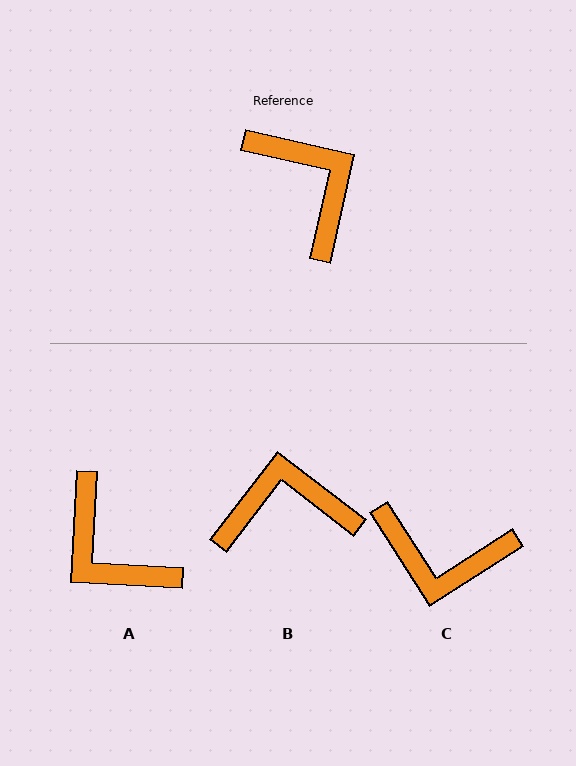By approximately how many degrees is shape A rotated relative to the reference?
Approximately 170 degrees clockwise.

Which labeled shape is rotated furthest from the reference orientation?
A, about 170 degrees away.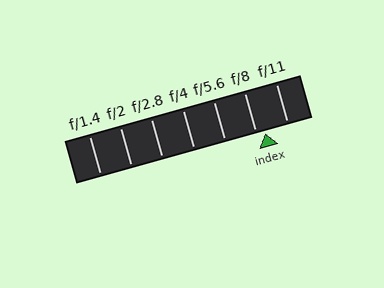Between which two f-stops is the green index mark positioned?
The index mark is between f/8 and f/11.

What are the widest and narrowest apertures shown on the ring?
The widest aperture shown is f/1.4 and the narrowest is f/11.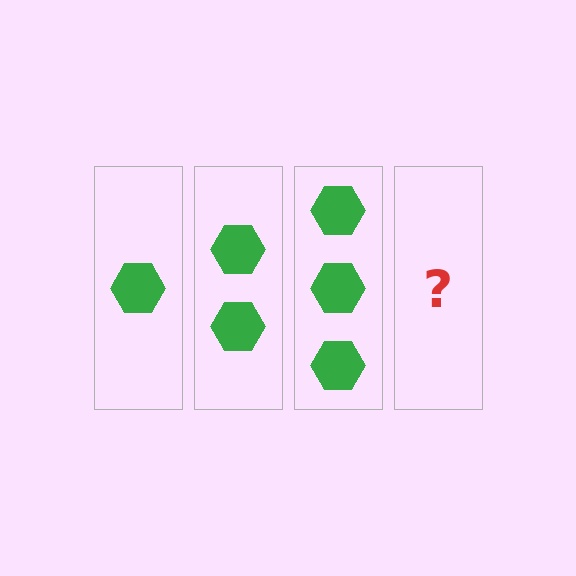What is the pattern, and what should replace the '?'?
The pattern is that each step adds one more hexagon. The '?' should be 4 hexagons.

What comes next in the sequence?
The next element should be 4 hexagons.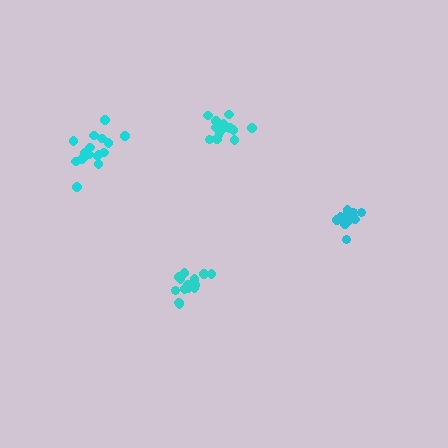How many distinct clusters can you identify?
There are 4 distinct clusters.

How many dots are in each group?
Group 1: 17 dots, Group 2: 14 dots, Group 3: 14 dots, Group 4: 17 dots (62 total).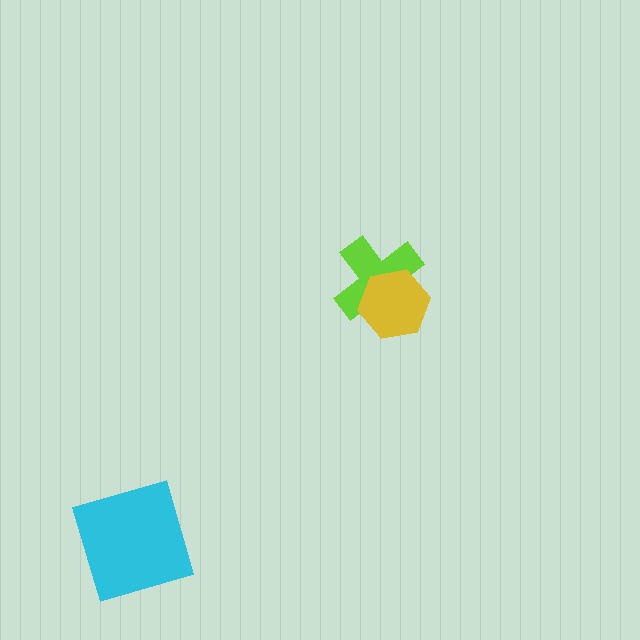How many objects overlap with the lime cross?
1 object overlaps with the lime cross.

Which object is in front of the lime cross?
The yellow hexagon is in front of the lime cross.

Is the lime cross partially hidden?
Yes, it is partially covered by another shape.